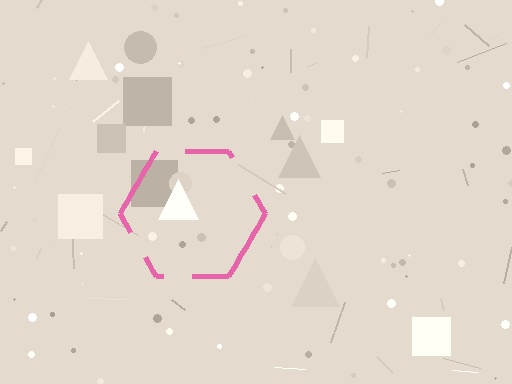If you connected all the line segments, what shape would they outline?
They would outline a hexagon.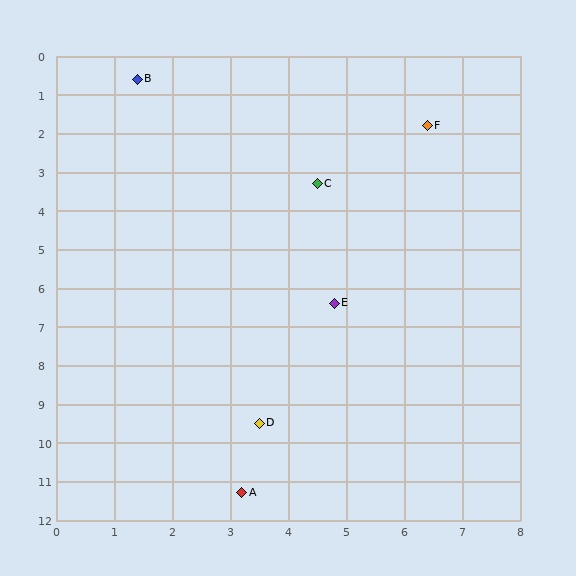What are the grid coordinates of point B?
Point B is at approximately (1.4, 0.6).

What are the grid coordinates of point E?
Point E is at approximately (4.8, 6.4).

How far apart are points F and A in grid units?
Points F and A are about 10.0 grid units apart.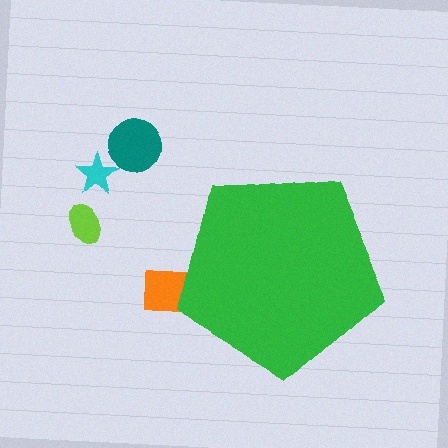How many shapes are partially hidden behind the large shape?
1 shape is partially hidden.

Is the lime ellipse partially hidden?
No, the lime ellipse is fully visible.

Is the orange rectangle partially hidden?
Yes, the orange rectangle is partially hidden behind the green pentagon.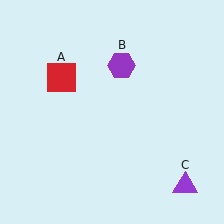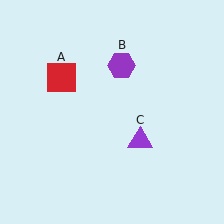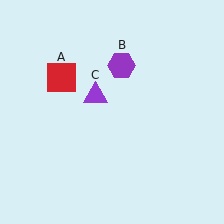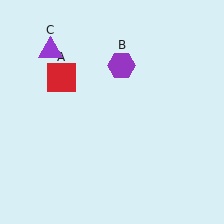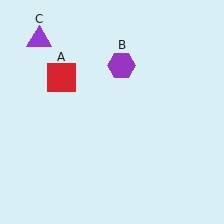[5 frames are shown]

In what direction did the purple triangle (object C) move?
The purple triangle (object C) moved up and to the left.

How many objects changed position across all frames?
1 object changed position: purple triangle (object C).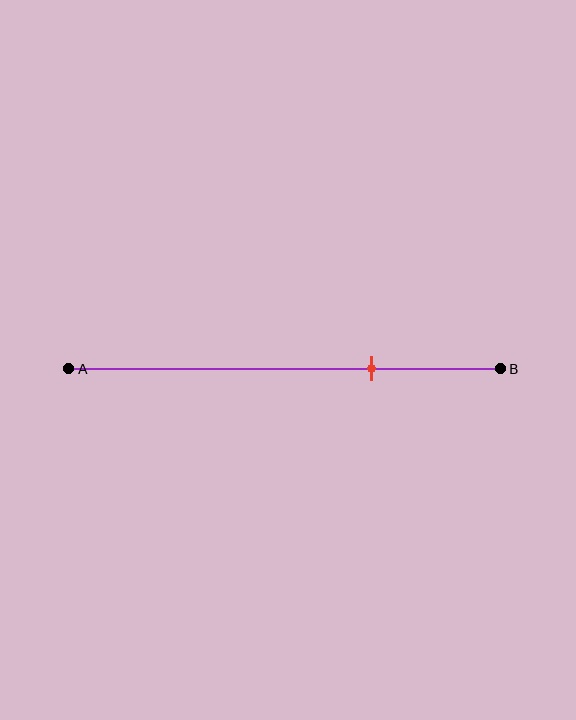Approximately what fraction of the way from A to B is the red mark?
The red mark is approximately 70% of the way from A to B.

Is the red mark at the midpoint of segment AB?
No, the mark is at about 70% from A, not at the 50% midpoint.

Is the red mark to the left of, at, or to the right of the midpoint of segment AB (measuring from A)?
The red mark is to the right of the midpoint of segment AB.